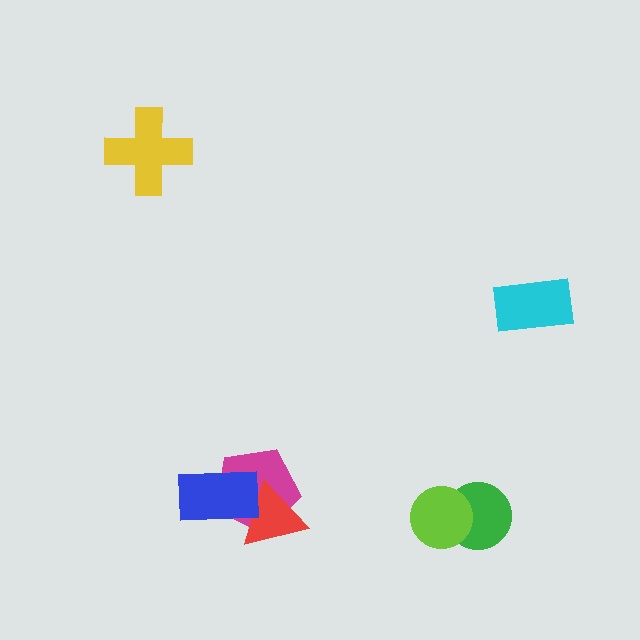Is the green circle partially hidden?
Yes, it is partially covered by another shape.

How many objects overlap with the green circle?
1 object overlaps with the green circle.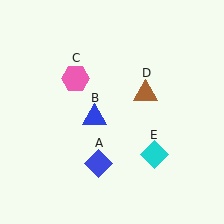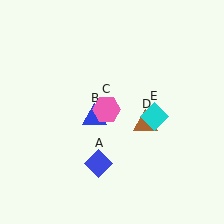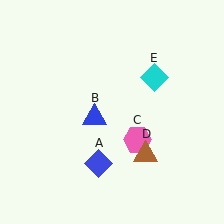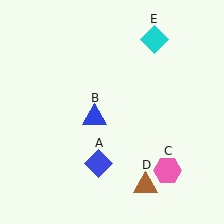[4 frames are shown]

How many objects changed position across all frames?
3 objects changed position: pink hexagon (object C), brown triangle (object D), cyan diamond (object E).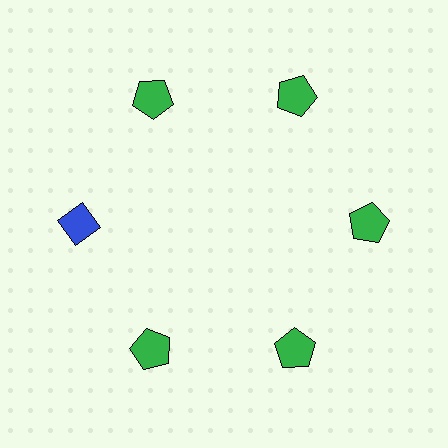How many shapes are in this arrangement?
There are 6 shapes arranged in a ring pattern.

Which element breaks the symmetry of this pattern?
The blue diamond at roughly the 9 o'clock position breaks the symmetry. All other shapes are green pentagons.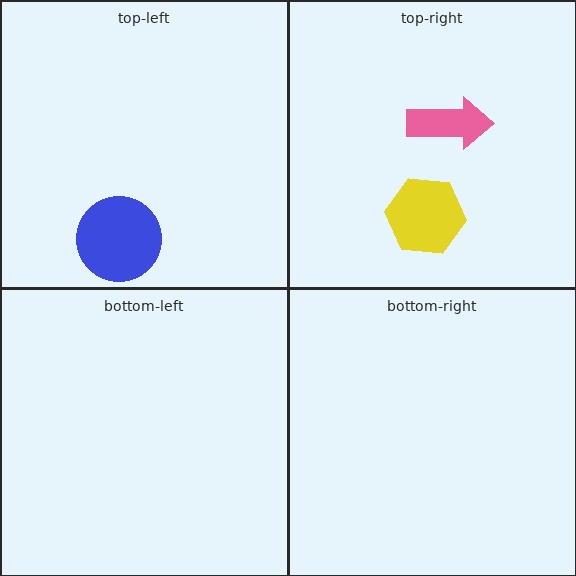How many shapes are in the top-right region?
2.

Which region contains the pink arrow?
The top-right region.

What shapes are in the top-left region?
The blue circle.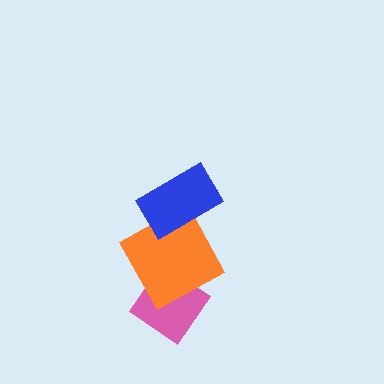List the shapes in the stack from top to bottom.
From top to bottom: the blue rectangle, the orange square, the pink diamond.